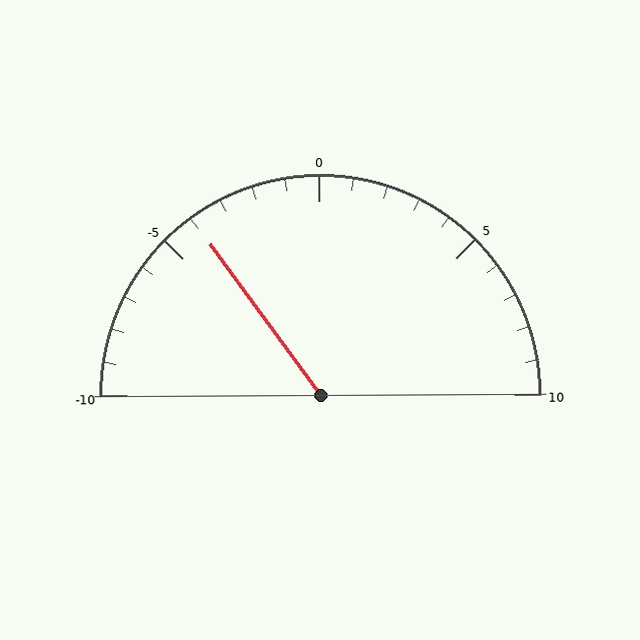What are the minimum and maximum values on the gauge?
The gauge ranges from -10 to 10.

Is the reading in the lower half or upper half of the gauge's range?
The reading is in the lower half of the range (-10 to 10).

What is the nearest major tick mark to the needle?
The nearest major tick mark is -5.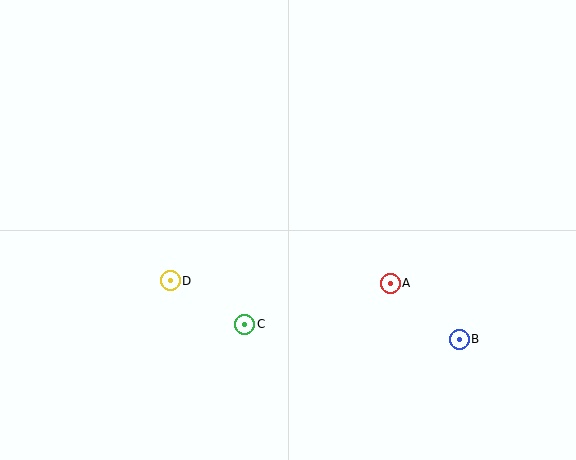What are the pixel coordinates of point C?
Point C is at (245, 324).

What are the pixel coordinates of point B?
Point B is at (459, 339).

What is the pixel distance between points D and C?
The distance between D and C is 86 pixels.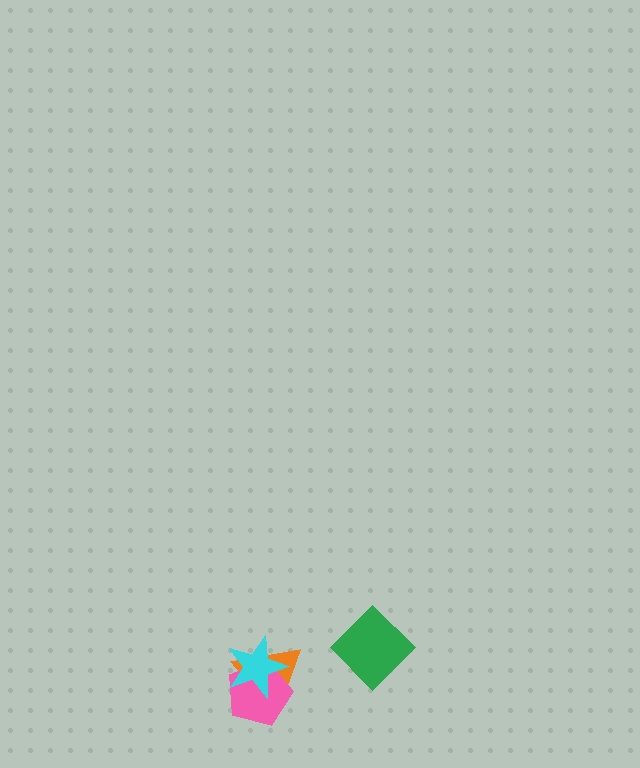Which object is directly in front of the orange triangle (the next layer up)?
The pink pentagon is directly in front of the orange triangle.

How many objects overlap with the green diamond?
0 objects overlap with the green diamond.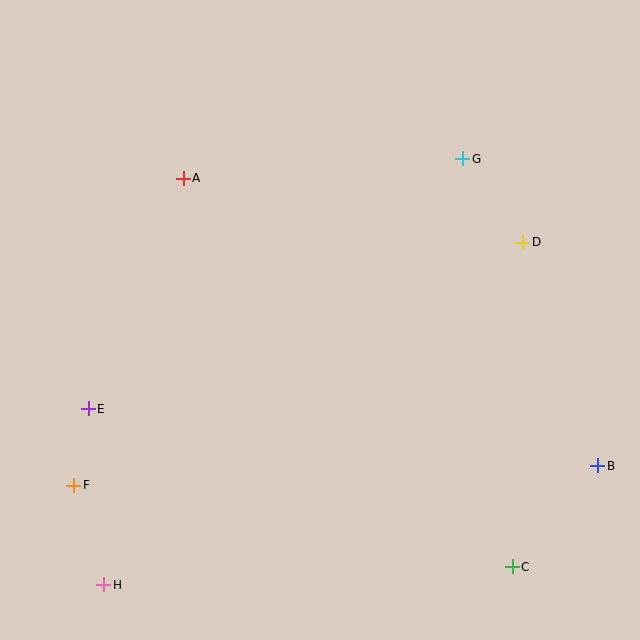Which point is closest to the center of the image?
Point A at (183, 178) is closest to the center.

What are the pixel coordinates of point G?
Point G is at (463, 159).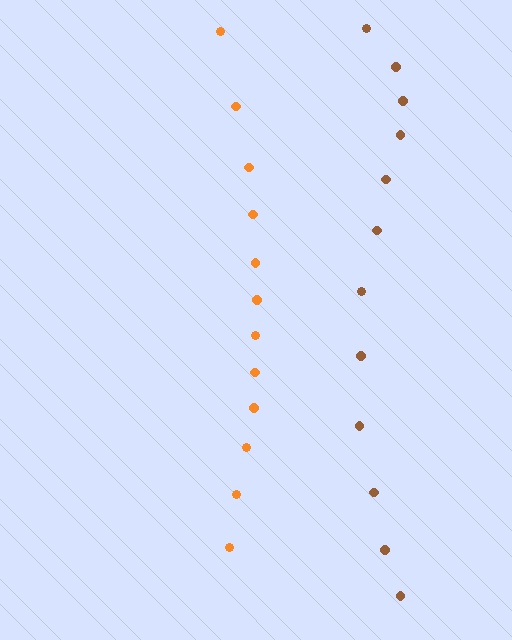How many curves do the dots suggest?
There are 2 distinct paths.